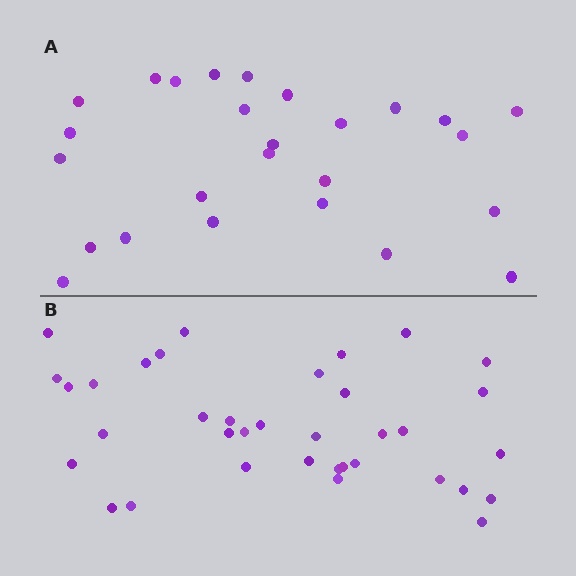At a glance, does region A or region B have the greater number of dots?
Region B (the bottom region) has more dots.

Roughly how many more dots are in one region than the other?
Region B has roughly 10 or so more dots than region A.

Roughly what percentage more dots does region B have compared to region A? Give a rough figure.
About 40% more.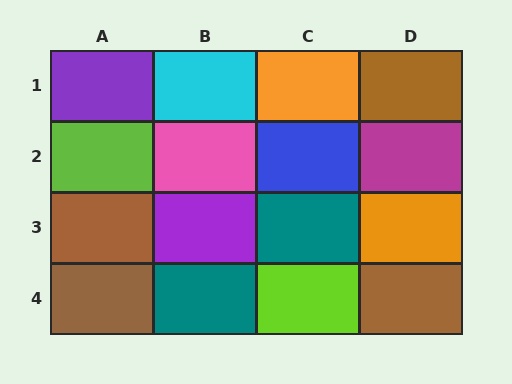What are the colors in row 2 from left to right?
Lime, pink, blue, magenta.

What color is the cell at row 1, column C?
Orange.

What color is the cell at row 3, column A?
Brown.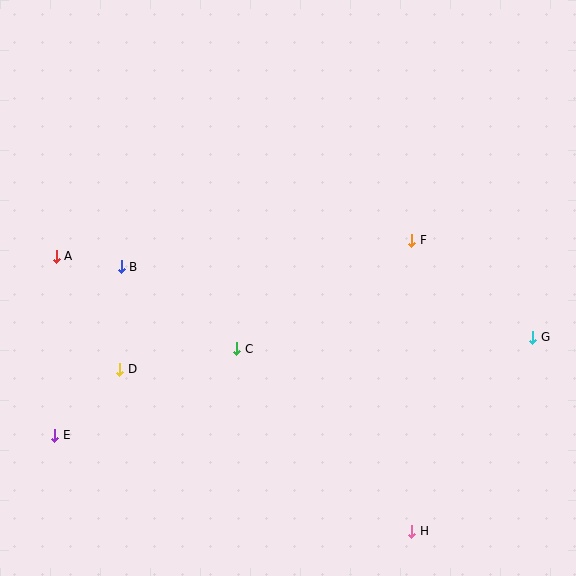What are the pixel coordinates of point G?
Point G is at (533, 337).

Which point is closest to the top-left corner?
Point A is closest to the top-left corner.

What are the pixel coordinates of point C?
Point C is at (237, 349).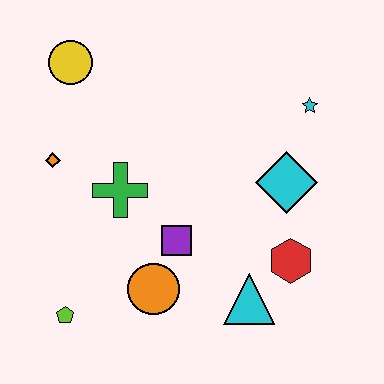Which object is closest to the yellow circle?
The orange diamond is closest to the yellow circle.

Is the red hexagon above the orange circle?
Yes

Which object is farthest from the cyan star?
The lime pentagon is farthest from the cyan star.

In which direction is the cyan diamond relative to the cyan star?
The cyan diamond is below the cyan star.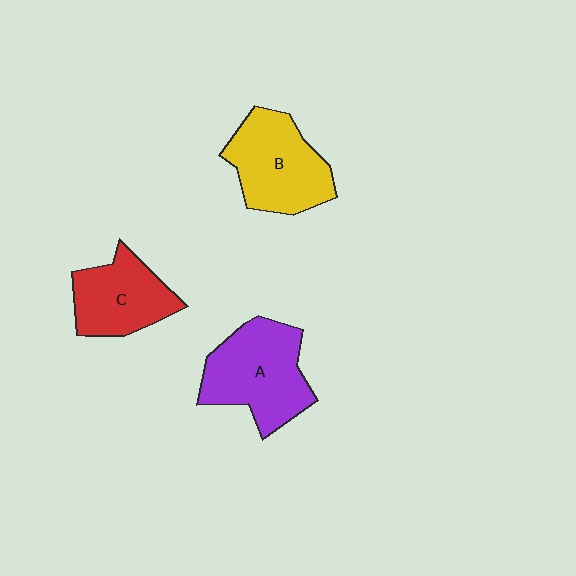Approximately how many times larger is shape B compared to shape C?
Approximately 1.2 times.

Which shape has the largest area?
Shape A (purple).